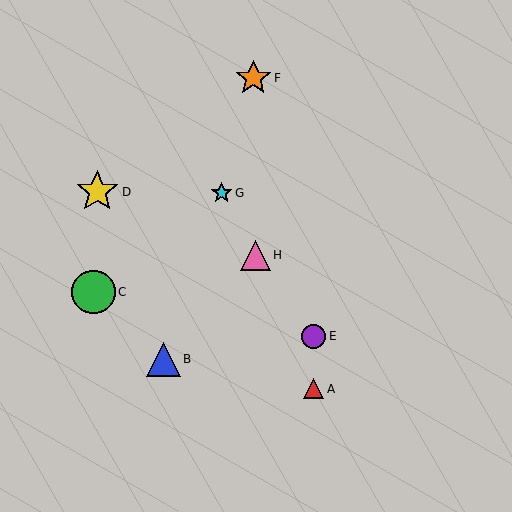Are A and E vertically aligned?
Yes, both are at x≈314.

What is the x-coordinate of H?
Object H is at x≈255.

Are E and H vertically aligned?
No, E is at x≈314 and H is at x≈255.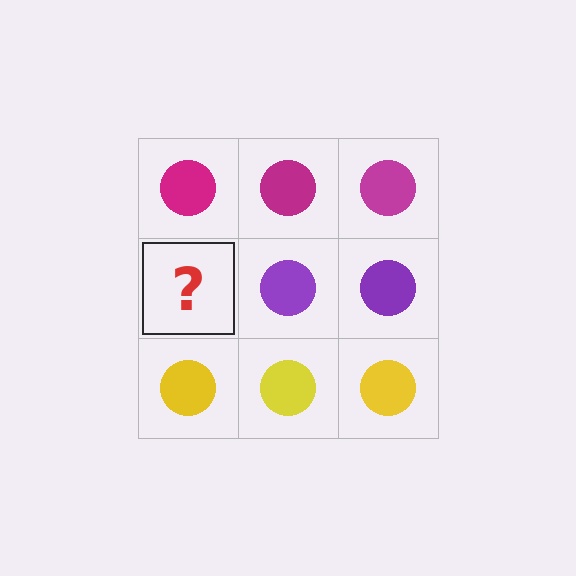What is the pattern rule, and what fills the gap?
The rule is that each row has a consistent color. The gap should be filled with a purple circle.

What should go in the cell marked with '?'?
The missing cell should contain a purple circle.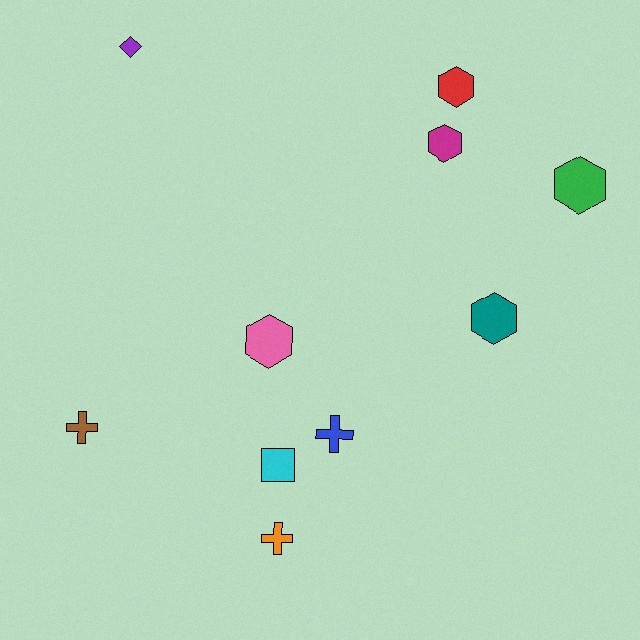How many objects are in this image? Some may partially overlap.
There are 10 objects.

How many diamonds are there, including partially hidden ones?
There is 1 diamond.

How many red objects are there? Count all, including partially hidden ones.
There is 1 red object.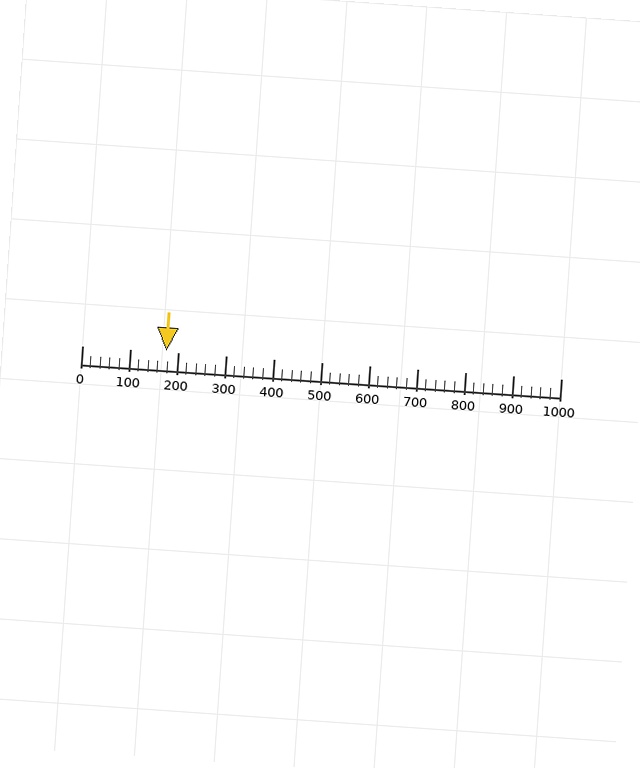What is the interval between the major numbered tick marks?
The major tick marks are spaced 100 units apart.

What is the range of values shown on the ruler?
The ruler shows values from 0 to 1000.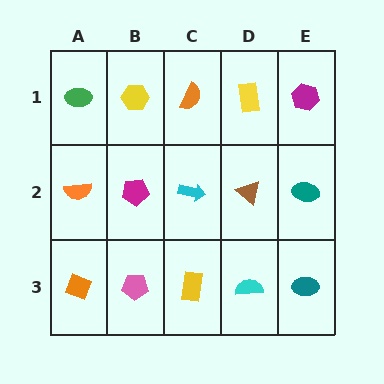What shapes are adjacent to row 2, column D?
A yellow rectangle (row 1, column D), a cyan semicircle (row 3, column D), a cyan arrow (row 2, column C), a teal ellipse (row 2, column E).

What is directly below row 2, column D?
A cyan semicircle.